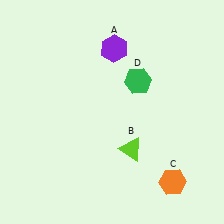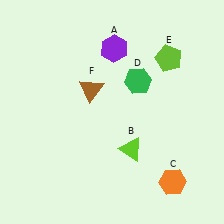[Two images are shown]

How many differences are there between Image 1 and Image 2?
There are 2 differences between the two images.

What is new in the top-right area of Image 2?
A lime pentagon (E) was added in the top-right area of Image 2.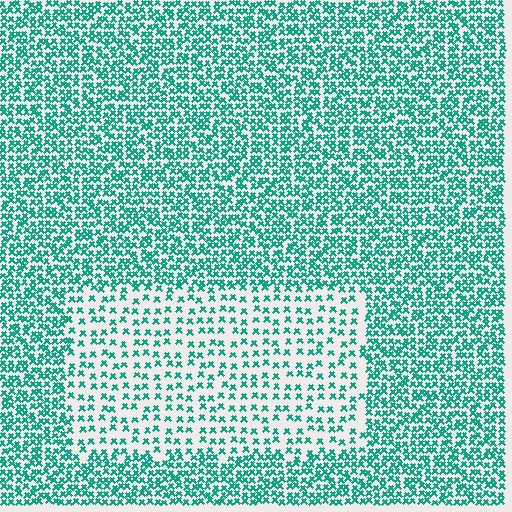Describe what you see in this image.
The image contains small teal elements arranged at two different densities. A rectangle-shaped region is visible where the elements are less densely packed than the surrounding area.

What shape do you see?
I see a rectangle.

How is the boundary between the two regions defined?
The boundary is defined by a change in element density (approximately 2.2x ratio). All elements are the same color, size, and shape.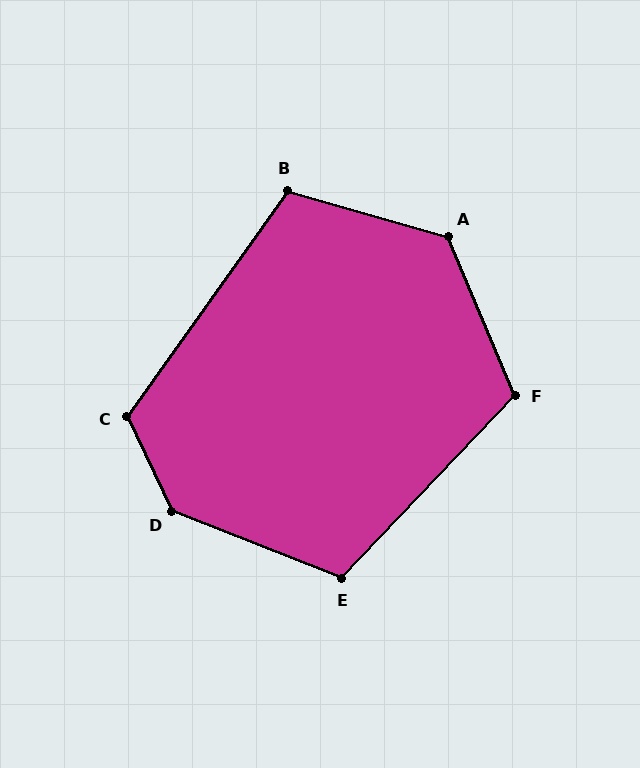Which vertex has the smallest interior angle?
B, at approximately 110 degrees.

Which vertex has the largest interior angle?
D, at approximately 137 degrees.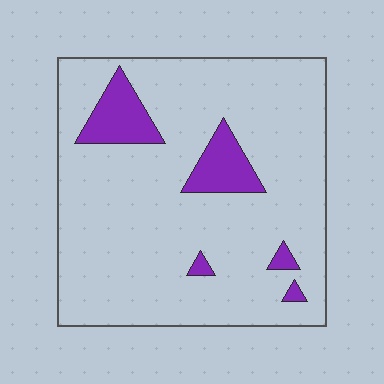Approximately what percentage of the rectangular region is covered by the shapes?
Approximately 10%.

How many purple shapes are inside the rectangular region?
5.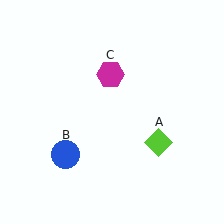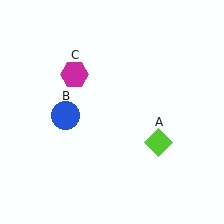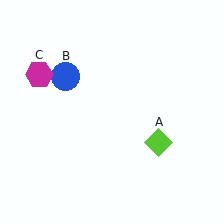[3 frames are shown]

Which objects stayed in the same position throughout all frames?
Lime diamond (object A) remained stationary.